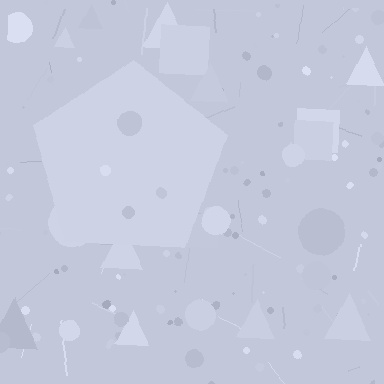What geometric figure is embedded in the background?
A pentagon is embedded in the background.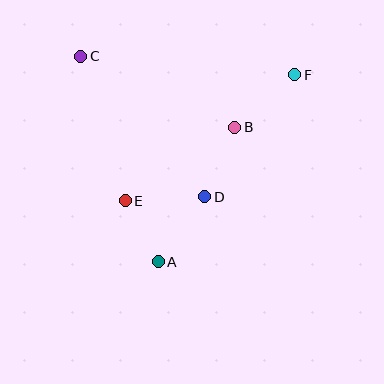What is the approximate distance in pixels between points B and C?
The distance between B and C is approximately 170 pixels.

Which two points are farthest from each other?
Points A and F are farthest from each other.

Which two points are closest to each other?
Points A and E are closest to each other.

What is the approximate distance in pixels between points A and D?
The distance between A and D is approximately 80 pixels.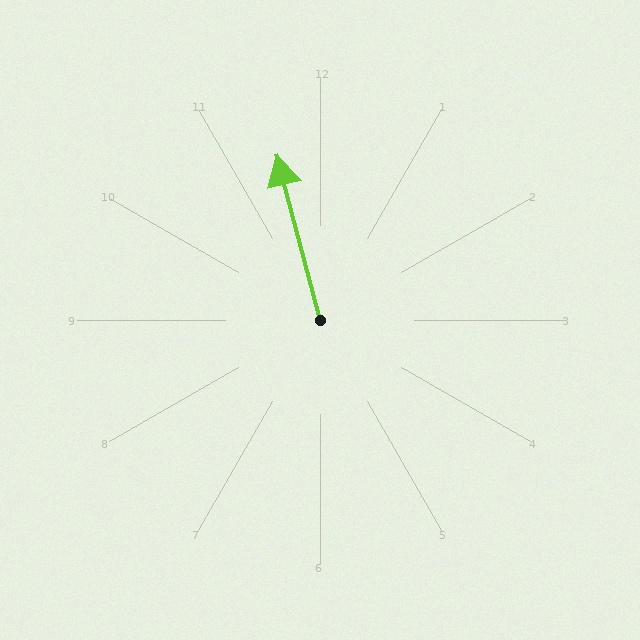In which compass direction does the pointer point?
North.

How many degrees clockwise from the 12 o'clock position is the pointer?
Approximately 345 degrees.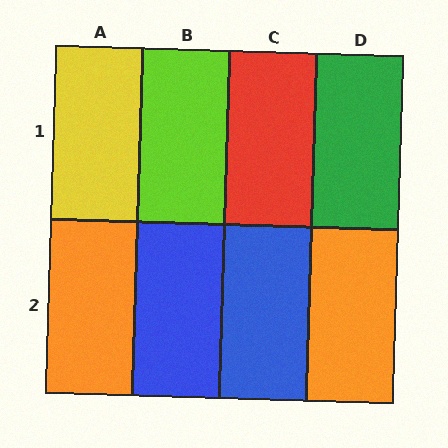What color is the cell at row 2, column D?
Orange.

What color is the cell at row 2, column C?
Blue.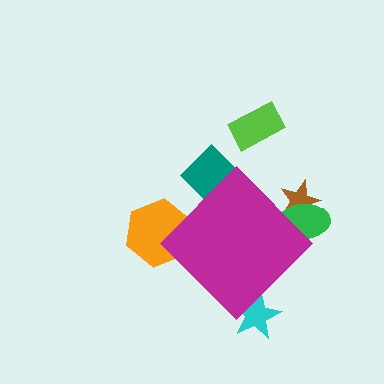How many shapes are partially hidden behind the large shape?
5 shapes are partially hidden.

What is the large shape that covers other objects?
A magenta diamond.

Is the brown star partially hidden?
Yes, the brown star is partially hidden behind the magenta diamond.